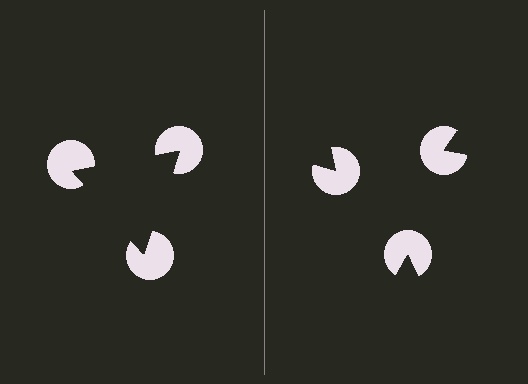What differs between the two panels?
The pac-man discs are positioned identically on both sides; only the wedge orientations differ. On the left they align to a triangle; on the right they are misaligned.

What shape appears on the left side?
An illusory triangle.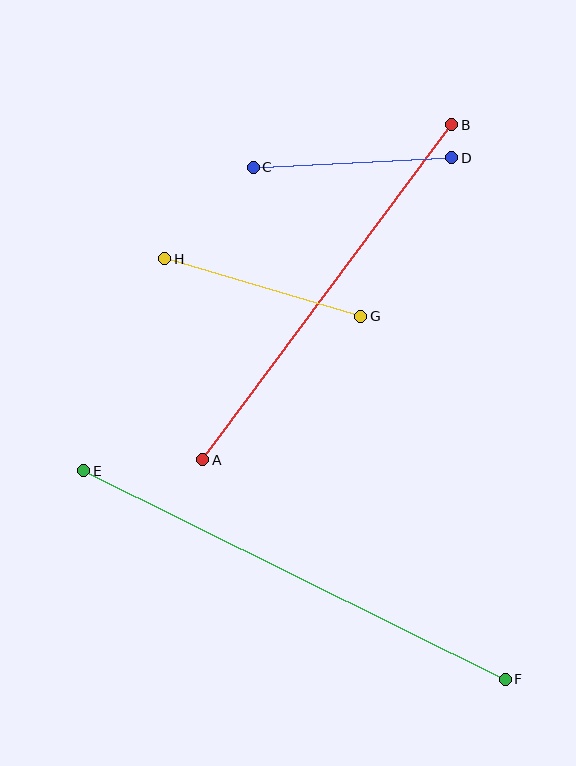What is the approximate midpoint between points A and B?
The midpoint is at approximately (327, 292) pixels.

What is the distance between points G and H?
The distance is approximately 205 pixels.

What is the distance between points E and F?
The distance is approximately 470 pixels.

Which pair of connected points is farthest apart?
Points E and F are farthest apart.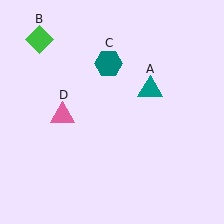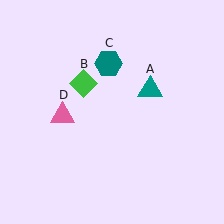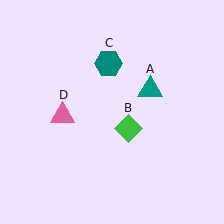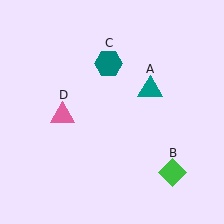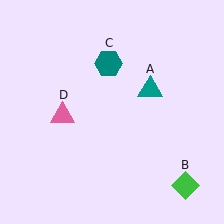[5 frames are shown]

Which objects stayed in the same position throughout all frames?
Teal triangle (object A) and teal hexagon (object C) and pink triangle (object D) remained stationary.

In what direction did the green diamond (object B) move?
The green diamond (object B) moved down and to the right.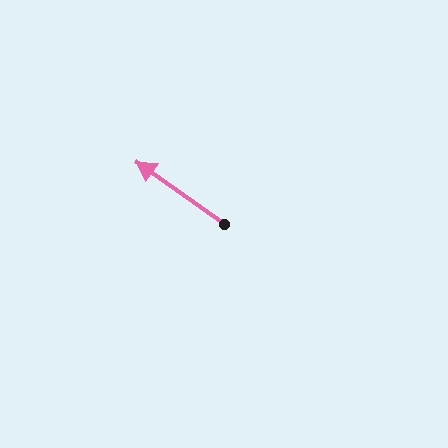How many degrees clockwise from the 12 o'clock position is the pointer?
Approximately 305 degrees.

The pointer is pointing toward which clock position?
Roughly 10 o'clock.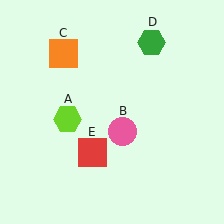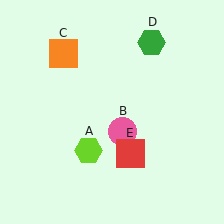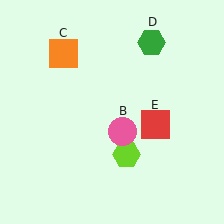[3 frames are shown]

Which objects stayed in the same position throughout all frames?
Pink circle (object B) and orange square (object C) and green hexagon (object D) remained stationary.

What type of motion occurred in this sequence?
The lime hexagon (object A), red square (object E) rotated counterclockwise around the center of the scene.